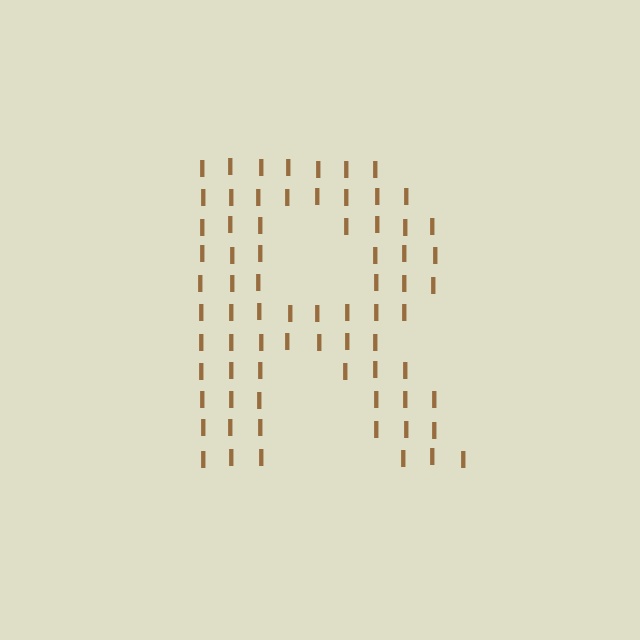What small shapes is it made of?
It is made of small letter I's.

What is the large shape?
The large shape is the letter R.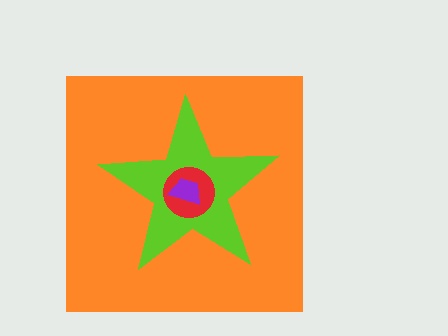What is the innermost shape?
The purple trapezoid.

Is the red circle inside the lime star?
Yes.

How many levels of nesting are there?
4.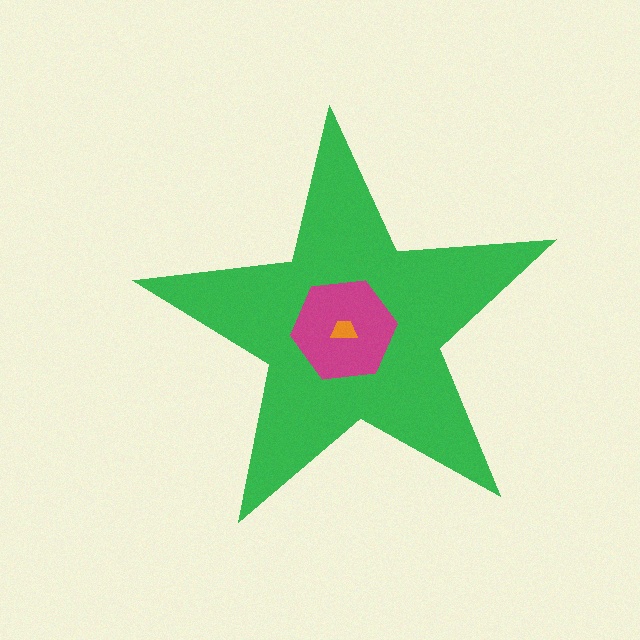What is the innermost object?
The orange trapezoid.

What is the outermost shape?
The green star.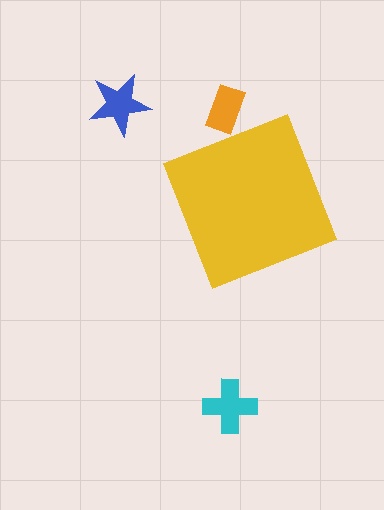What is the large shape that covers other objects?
A yellow diamond.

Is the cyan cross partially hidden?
No, the cyan cross is fully visible.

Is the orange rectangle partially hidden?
Yes, the orange rectangle is partially hidden behind the yellow diamond.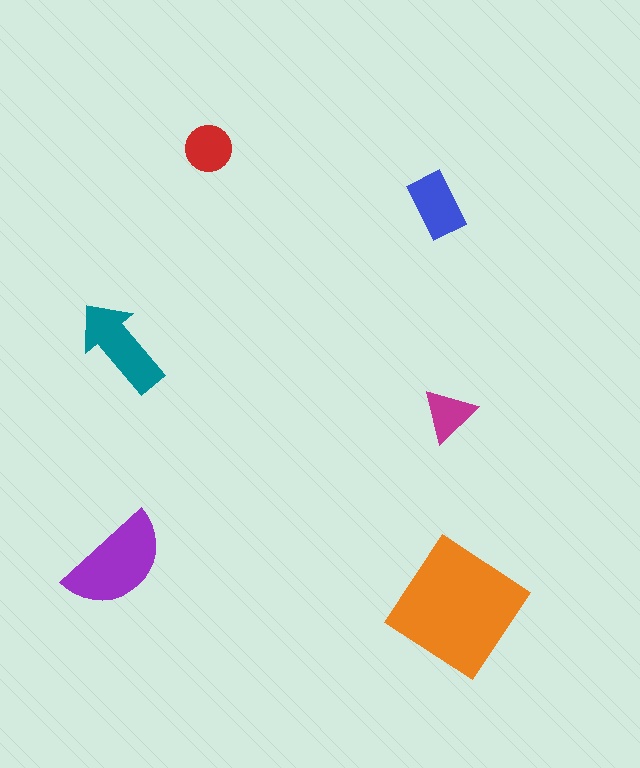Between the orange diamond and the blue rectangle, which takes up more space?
The orange diamond.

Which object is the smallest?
The magenta triangle.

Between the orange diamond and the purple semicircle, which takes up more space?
The orange diamond.